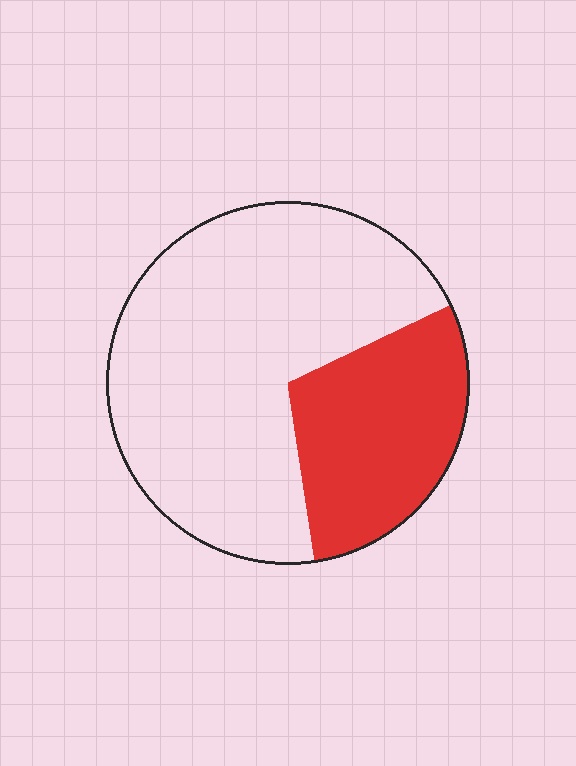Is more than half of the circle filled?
No.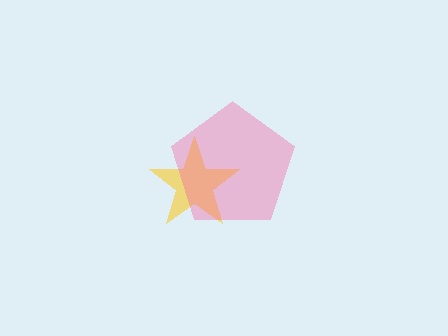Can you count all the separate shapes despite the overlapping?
Yes, there are 2 separate shapes.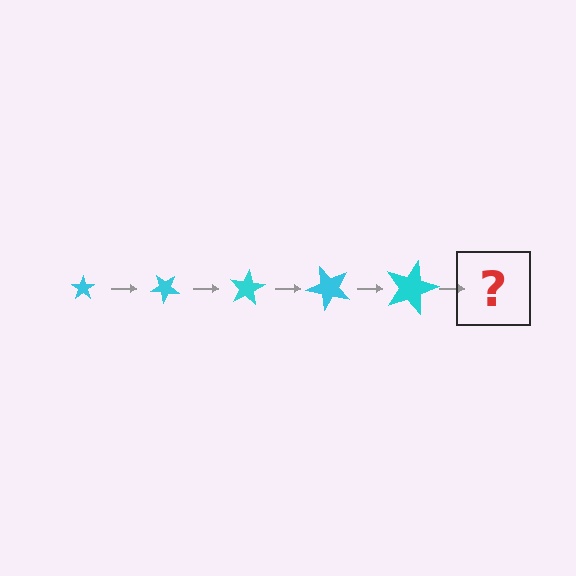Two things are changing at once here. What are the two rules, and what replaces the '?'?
The two rules are that the star grows larger each step and it rotates 40 degrees each step. The '?' should be a star, larger than the previous one and rotated 200 degrees from the start.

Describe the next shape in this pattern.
It should be a star, larger than the previous one and rotated 200 degrees from the start.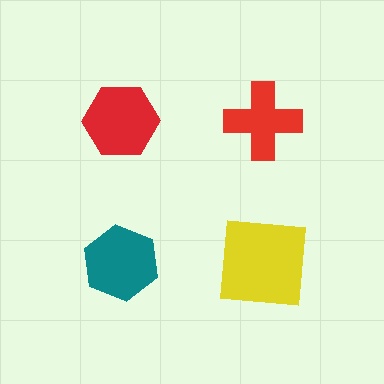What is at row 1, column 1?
A red hexagon.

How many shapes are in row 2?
2 shapes.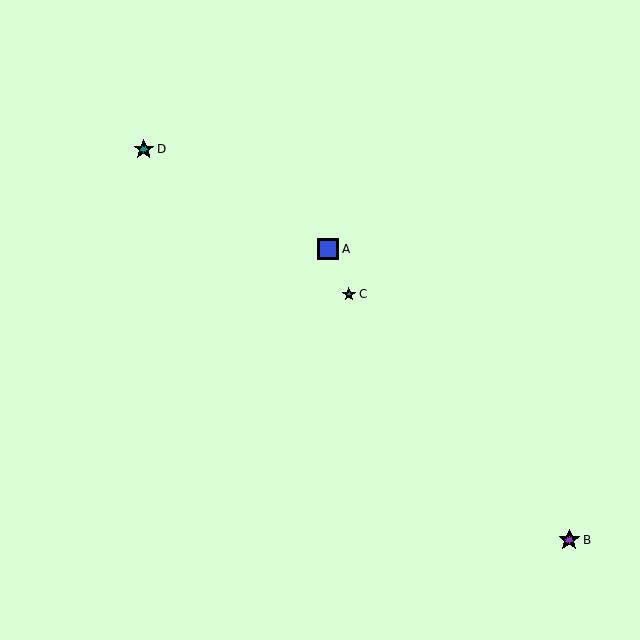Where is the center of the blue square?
The center of the blue square is at (328, 249).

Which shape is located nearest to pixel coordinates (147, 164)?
The teal star (labeled D) at (144, 149) is nearest to that location.